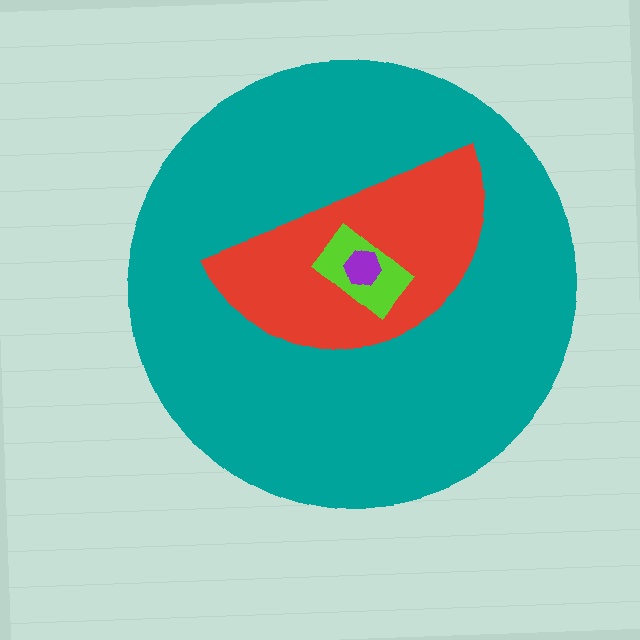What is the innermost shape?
The purple hexagon.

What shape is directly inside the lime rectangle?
The purple hexagon.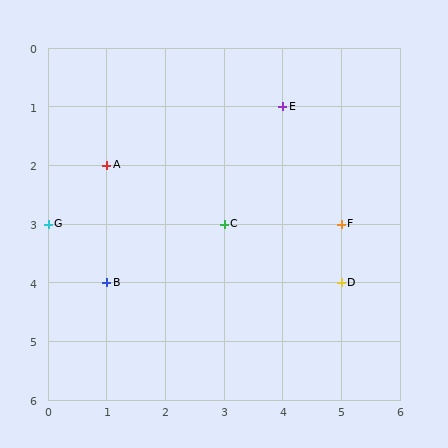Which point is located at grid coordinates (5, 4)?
Point D is at (5, 4).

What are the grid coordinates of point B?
Point B is at grid coordinates (1, 4).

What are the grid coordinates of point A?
Point A is at grid coordinates (1, 2).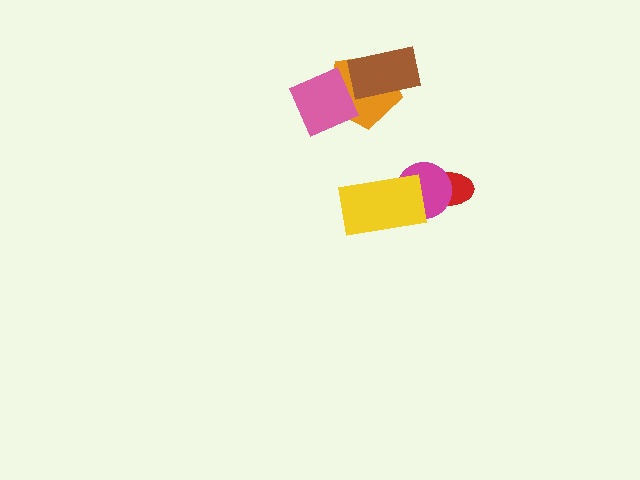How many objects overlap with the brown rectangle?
1 object overlaps with the brown rectangle.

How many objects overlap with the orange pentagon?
2 objects overlap with the orange pentagon.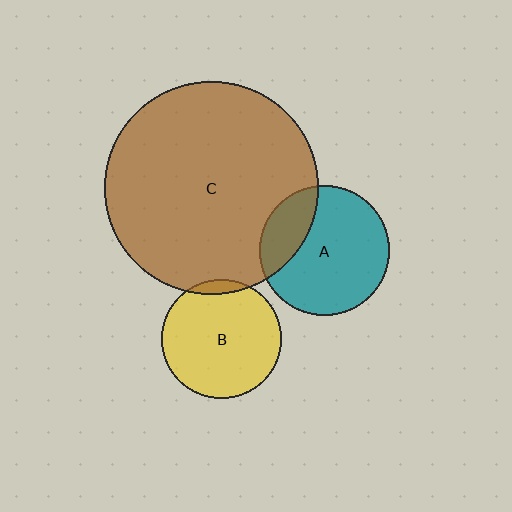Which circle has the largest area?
Circle C (brown).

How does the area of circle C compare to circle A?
Approximately 2.7 times.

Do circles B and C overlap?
Yes.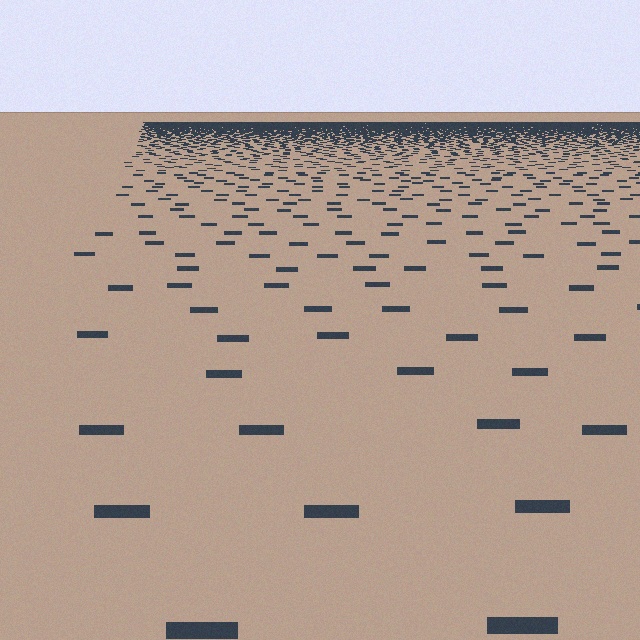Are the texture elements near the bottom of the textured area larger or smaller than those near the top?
Larger. Near the bottom, elements are closer to the viewer and appear at a bigger on-screen size.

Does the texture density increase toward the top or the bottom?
Density increases toward the top.